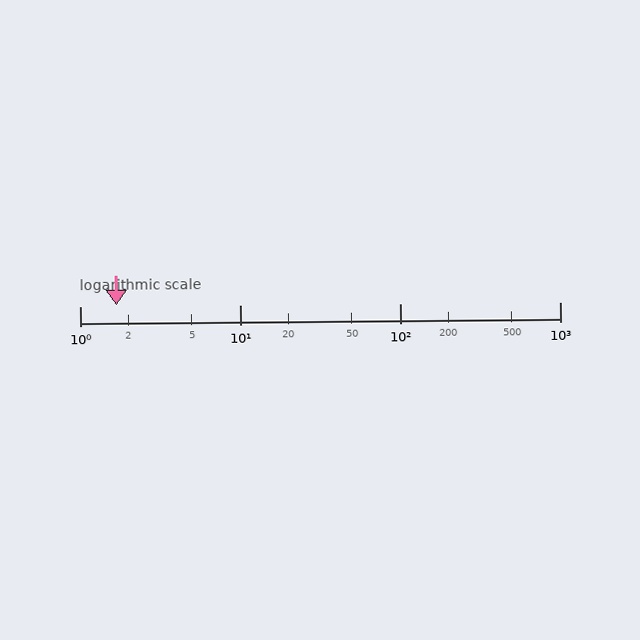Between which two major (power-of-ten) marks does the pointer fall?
The pointer is between 1 and 10.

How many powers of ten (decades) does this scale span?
The scale spans 3 decades, from 1 to 1000.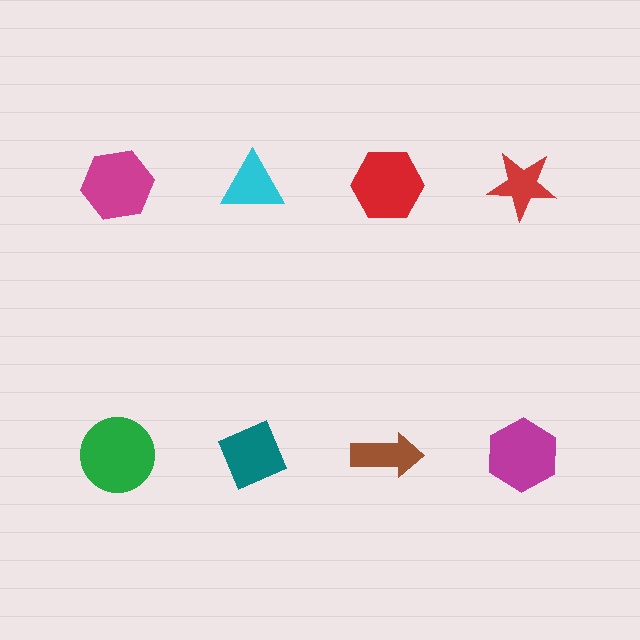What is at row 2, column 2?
A teal diamond.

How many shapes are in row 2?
4 shapes.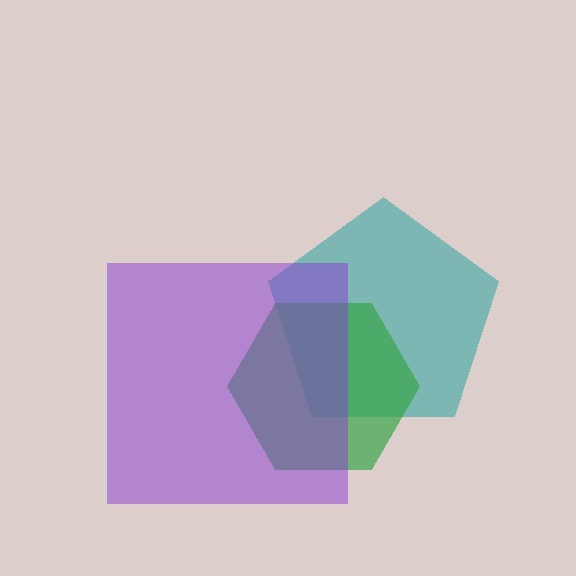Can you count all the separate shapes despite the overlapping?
Yes, there are 3 separate shapes.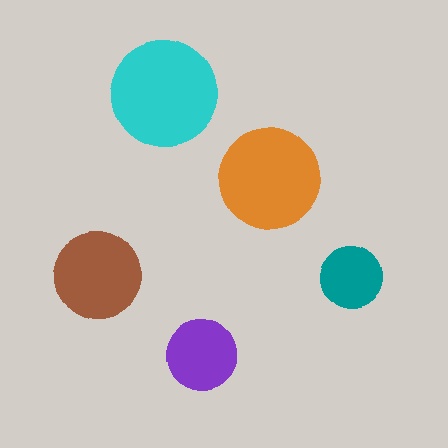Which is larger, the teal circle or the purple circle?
The purple one.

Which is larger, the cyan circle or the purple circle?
The cyan one.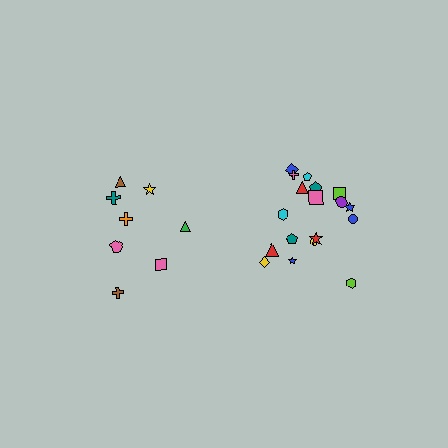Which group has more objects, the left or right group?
The right group.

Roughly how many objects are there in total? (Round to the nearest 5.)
Roughly 25 objects in total.